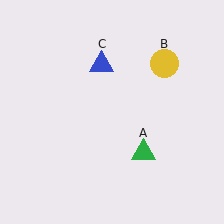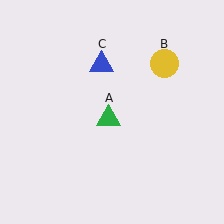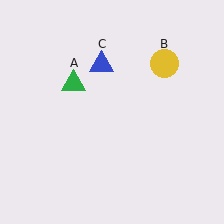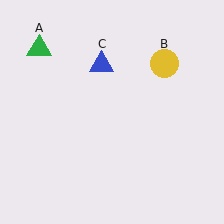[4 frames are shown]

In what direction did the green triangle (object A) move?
The green triangle (object A) moved up and to the left.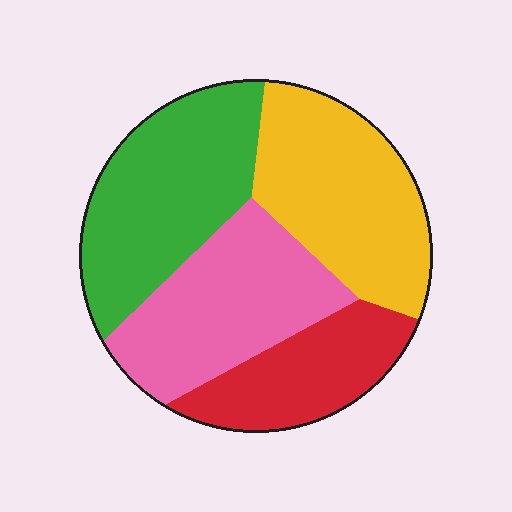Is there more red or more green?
Green.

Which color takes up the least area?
Red, at roughly 20%.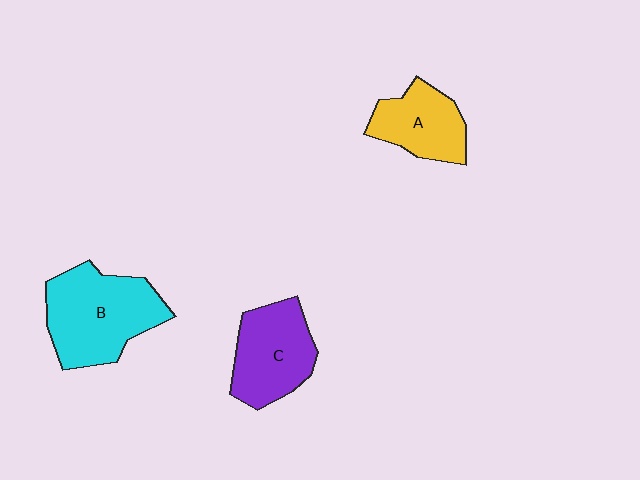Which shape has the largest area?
Shape B (cyan).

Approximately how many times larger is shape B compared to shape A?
Approximately 1.6 times.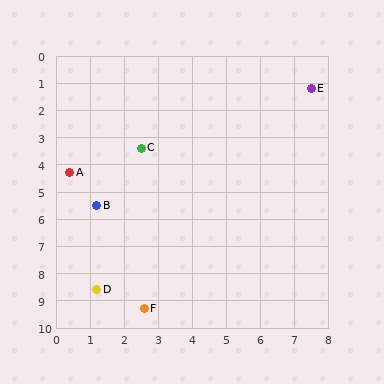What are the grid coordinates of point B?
Point B is at approximately (1.2, 5.5).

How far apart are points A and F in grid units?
Points A and F are about 5.5 grid units apart.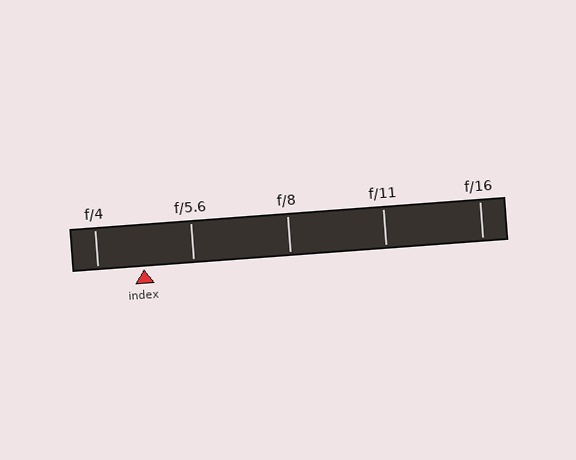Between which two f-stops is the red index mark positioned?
The index mark is between f/4 and f/5.6.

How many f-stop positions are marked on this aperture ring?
There are 5 f-stop positions marked.